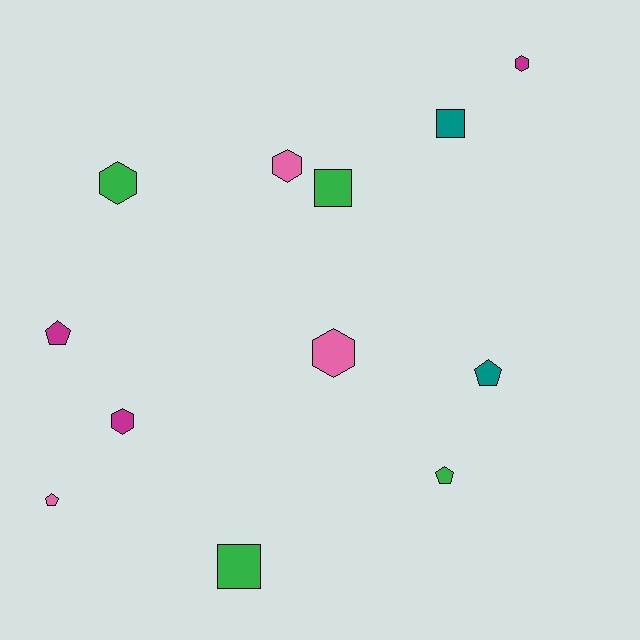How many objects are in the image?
There are 12 objects.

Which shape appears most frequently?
Hexagon, with 5 objects.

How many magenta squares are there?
There are no magenta squares.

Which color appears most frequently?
Green, with 4 objects.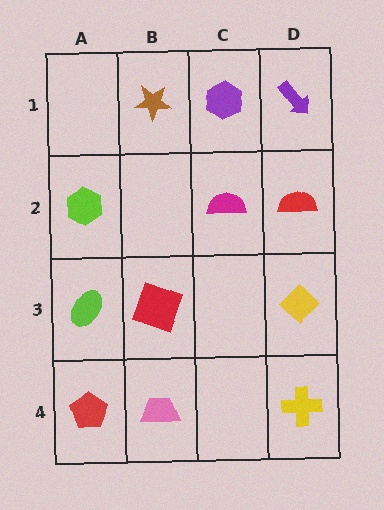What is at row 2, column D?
A red semicircle.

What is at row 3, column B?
A red square.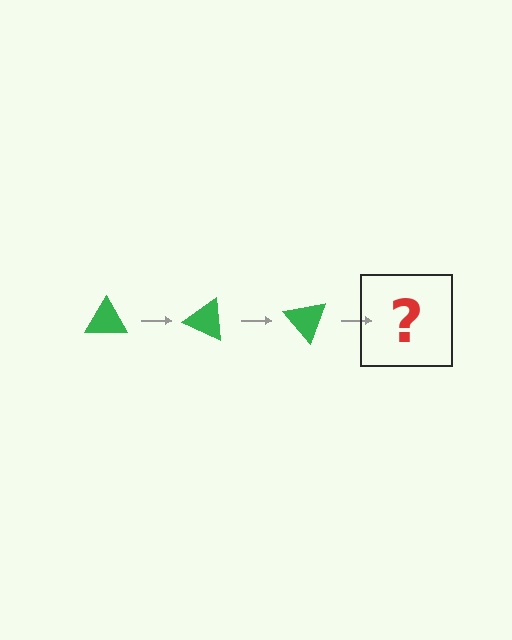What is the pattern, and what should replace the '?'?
The pattern is that the triangle rotates 25 degrees each step. The '?' should be a green triangle rotated 75 degrees.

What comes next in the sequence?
The next element should be a green triangle rotated 75 degrees.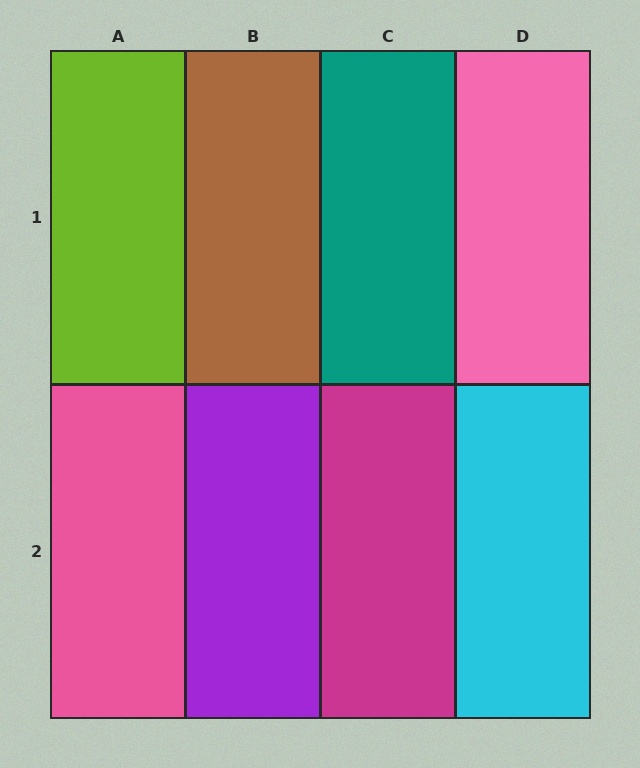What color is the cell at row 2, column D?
Cyan.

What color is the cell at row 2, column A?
Pink.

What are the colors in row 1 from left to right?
Lime, brown, teal, pink.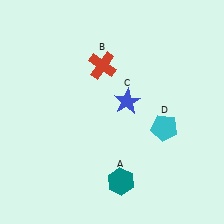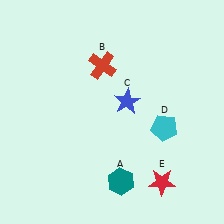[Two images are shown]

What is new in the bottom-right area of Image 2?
A red star (E) was added in the bottom-right area of Image 2.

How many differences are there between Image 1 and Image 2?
There is 1 difference between the two images.